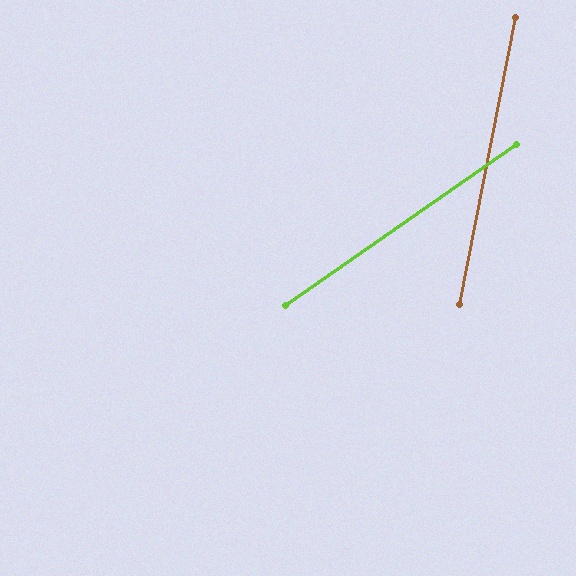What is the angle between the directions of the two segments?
Approximately 44 degrees.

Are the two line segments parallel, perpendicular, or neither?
Neither parallel nor perpendicular — they differ by about 44°.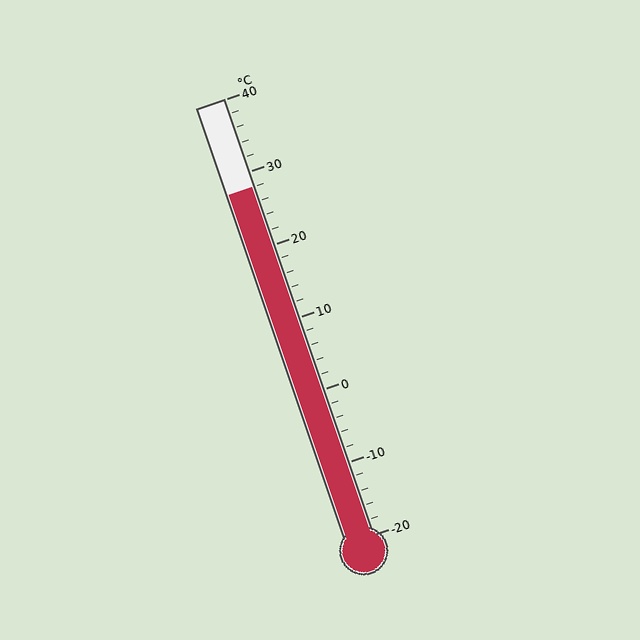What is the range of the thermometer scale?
The thermometer scale ranges from -20°C to 40°C.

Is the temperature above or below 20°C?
The temperature is above 20°C.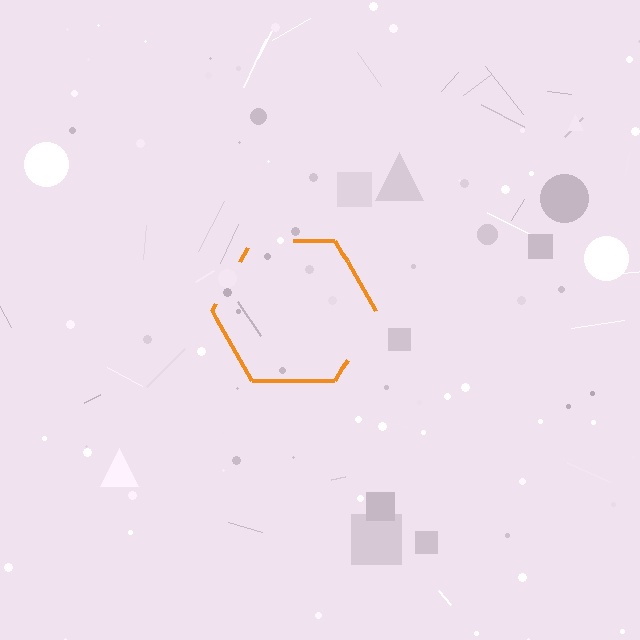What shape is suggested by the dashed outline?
The dashed outline suggests a hexagon.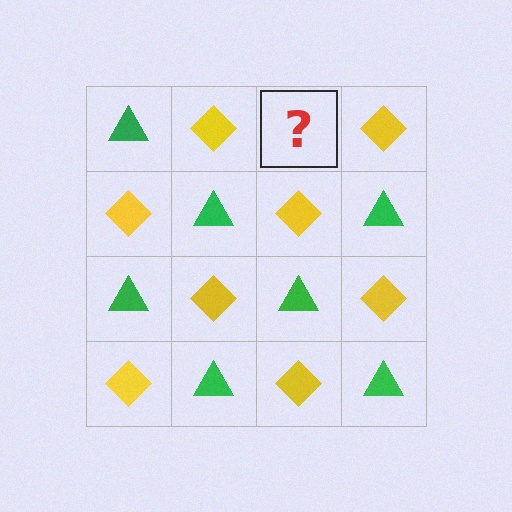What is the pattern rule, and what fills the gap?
The rule is that it alternates green triangle and yellow diamond in a checkerboard pattern. The gap should be filled with a green triangle.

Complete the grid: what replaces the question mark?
The question mark should be replaced with a green triangle.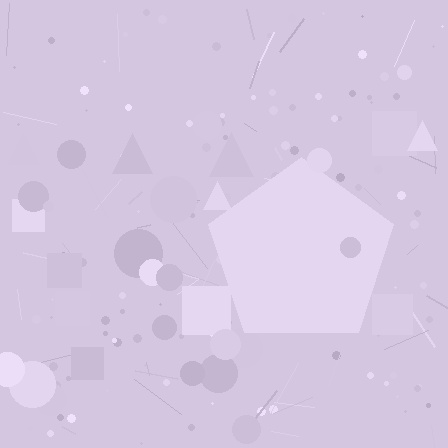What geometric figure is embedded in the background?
A pentagon is embedded in the background.